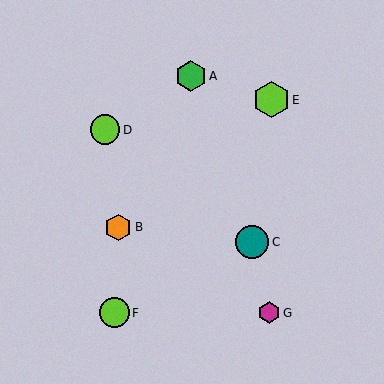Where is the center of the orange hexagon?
The center of the orange hexagon is at (118, 227).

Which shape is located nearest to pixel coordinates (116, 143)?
The lime circle (labeled D) at (105, 130) is nearest to that location.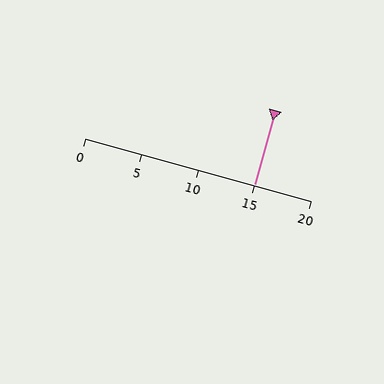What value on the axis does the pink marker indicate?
The marker indicates approximately 15.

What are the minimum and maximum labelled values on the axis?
The axis runs from 0 to 20.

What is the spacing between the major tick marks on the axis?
The major ticks are spaced 5 apart.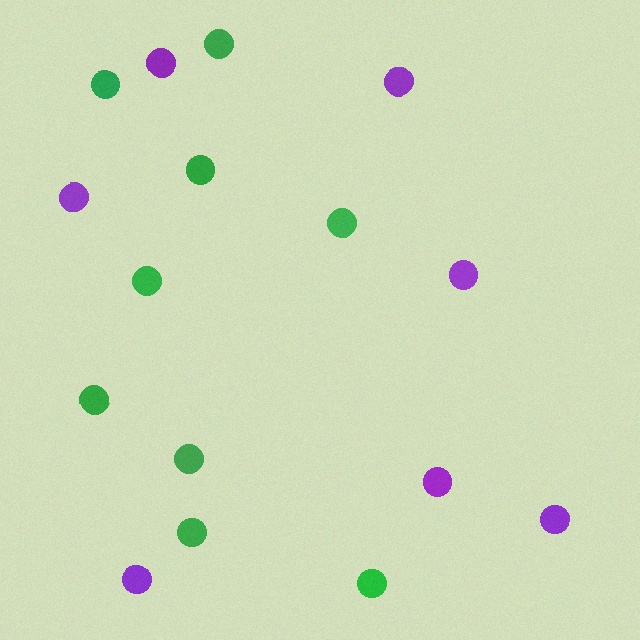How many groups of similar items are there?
There are 2 groups: one group of green circles (9) and one group of purple circles (7).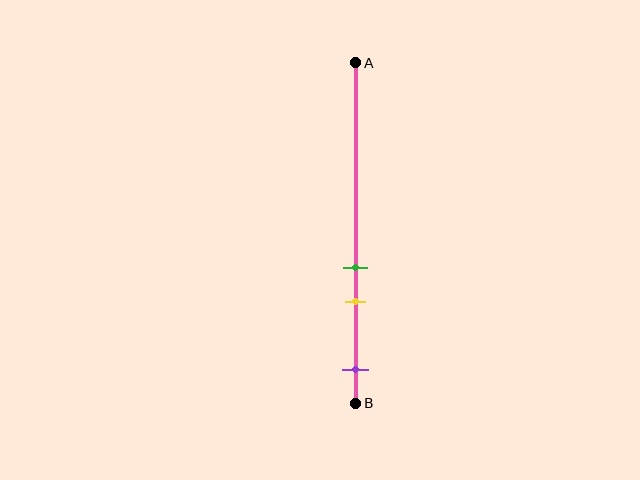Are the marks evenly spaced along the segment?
No, the marks are not evenly spaced.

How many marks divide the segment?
There are 3 marks dividing the segment.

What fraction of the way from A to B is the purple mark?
The purple mark is approximately 90% (0.9) of the way from A to B.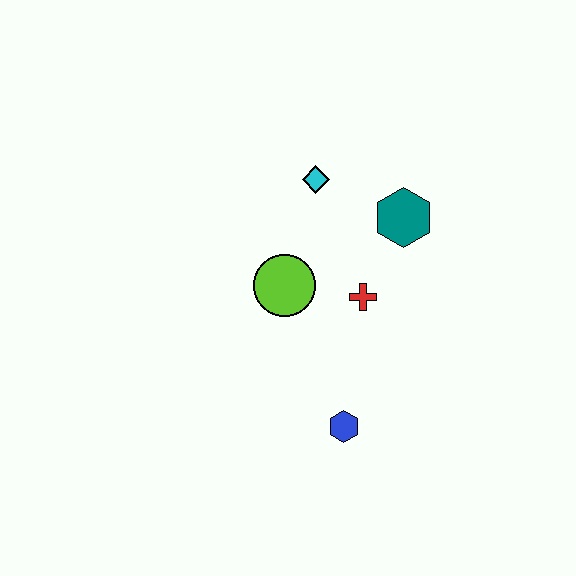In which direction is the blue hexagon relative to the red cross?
The blue hexagon is below the red cross.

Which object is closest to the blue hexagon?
The red cross is closest to the blue hexagon.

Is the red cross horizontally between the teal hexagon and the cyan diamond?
Yes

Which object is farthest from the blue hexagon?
The cyan diamond is farthest from the blue hexagon.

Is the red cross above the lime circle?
No